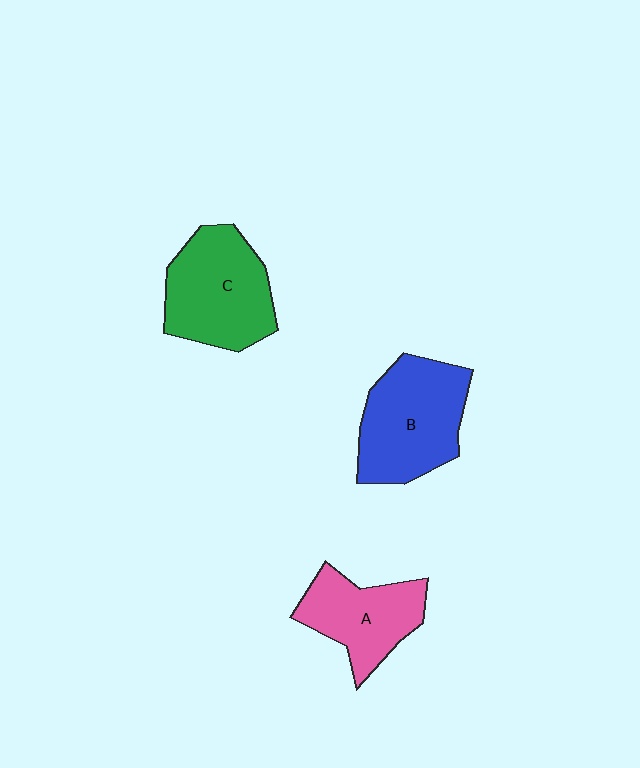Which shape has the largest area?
Shape B (blue).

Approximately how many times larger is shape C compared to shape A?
Approximately 1.3 times.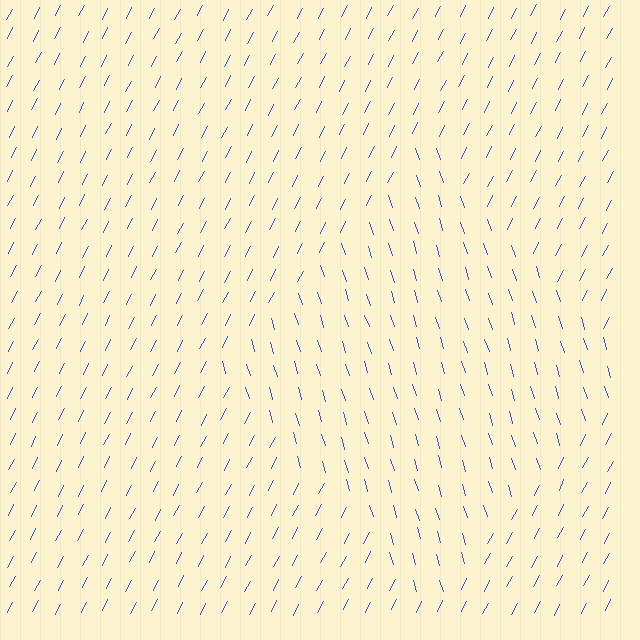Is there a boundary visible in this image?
Yes, there is a texture boundary formed by a change in line orientation.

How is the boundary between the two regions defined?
The boundary is defined purely by a change in line orientation (approximately 45 degrees difference). All lines are the same color and thickness.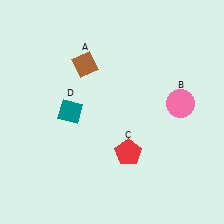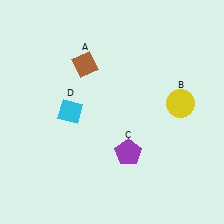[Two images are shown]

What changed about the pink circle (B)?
In Image 1, B is pink. In Image 2, it changed to yellow.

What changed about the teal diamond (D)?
In Image 1, D is teal. In Image 2, it changed to cyan.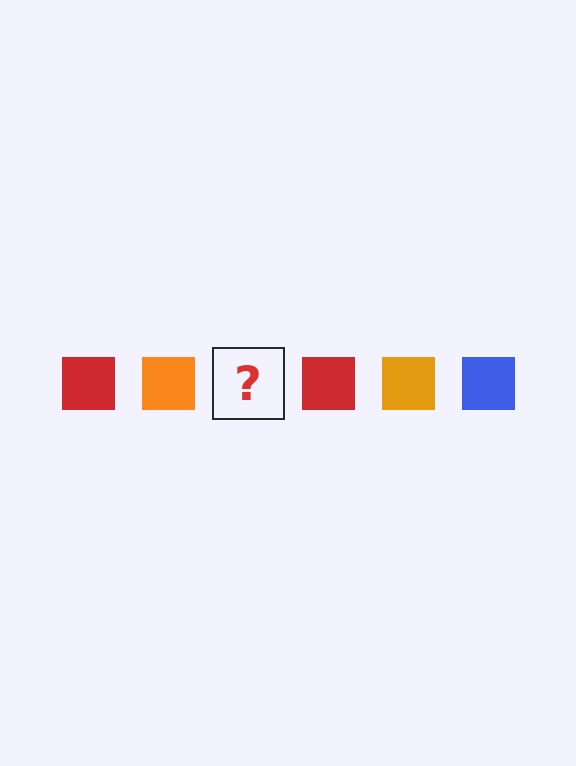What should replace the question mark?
The question mark should be replaced with a blue square.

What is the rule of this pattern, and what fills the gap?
The rule is that the pattern cycles through red, orange, blue squares. The gap should be filled with a blue square.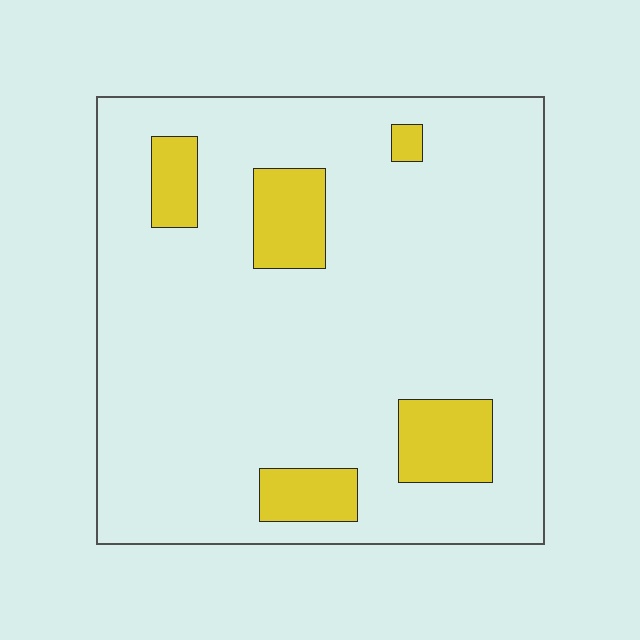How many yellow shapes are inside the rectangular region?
5.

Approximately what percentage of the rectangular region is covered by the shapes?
Approximately 15%.